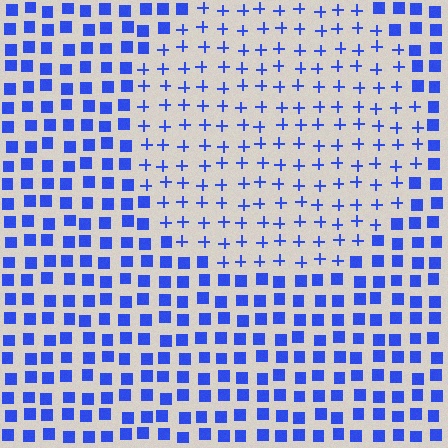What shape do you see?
I see a circle.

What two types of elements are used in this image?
The image uses plus signs inside the circle region and squares outside it.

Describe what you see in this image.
The image is filled with small blue elements arranged in a uniform grid. A circle-shaped region contains plus signs, while the surrounding area contains squares. The boundary is defined purely by the change in element shape.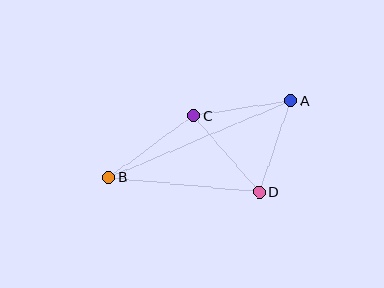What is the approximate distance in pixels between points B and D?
The distance between B and D is approximately 151 pixels.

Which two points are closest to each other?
Points A and D are closest to each other.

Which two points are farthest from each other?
Points A and B are farthest from each other.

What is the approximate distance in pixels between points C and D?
The distance between C and D is approximately 101 pixels.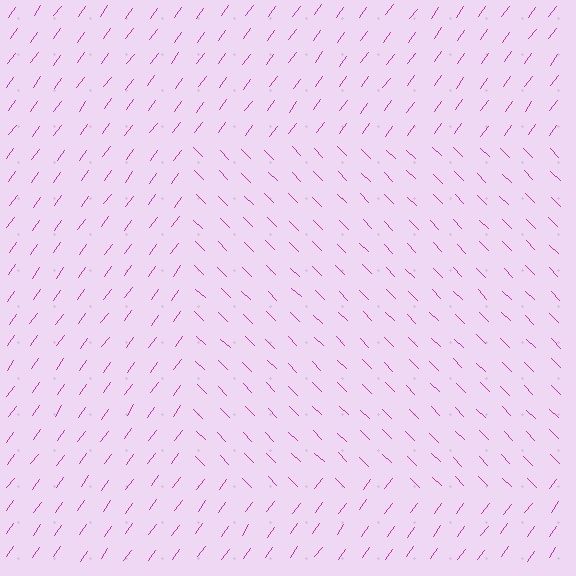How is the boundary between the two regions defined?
The boundary is defined purely by a change in line orientation (approximately 81 degrees difference). All lines are the same color and thickness.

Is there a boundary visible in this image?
Yes, there is a texture boundary formed by a change in line orientation.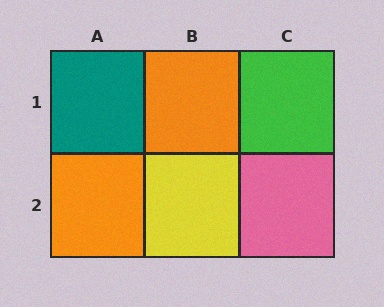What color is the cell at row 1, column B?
Orange.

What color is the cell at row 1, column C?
Green.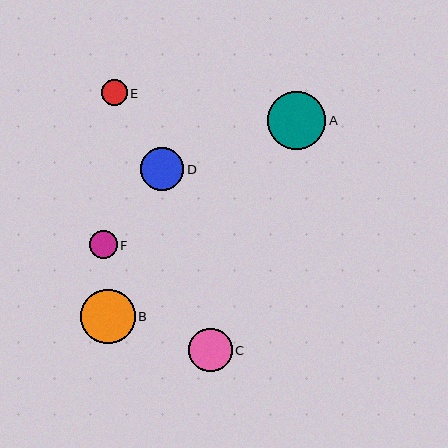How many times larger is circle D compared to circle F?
Circle D is approximately 1.5 times the size of circle F.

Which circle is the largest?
Circle A is the largest with a size of approximately 58 pixels.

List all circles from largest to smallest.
From largest to smallest: A, B, D, C, F, E.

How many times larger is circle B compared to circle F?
Circle B is approximately 1.9 times the size of circle F.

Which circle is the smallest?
Circle E is the smallest with a size of approximately 26 pixels.